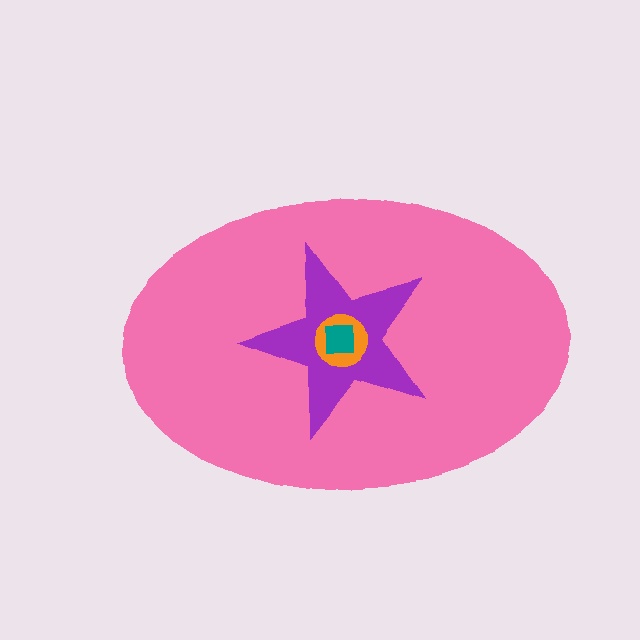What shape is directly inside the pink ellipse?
The purple star.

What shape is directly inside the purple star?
The orange circle.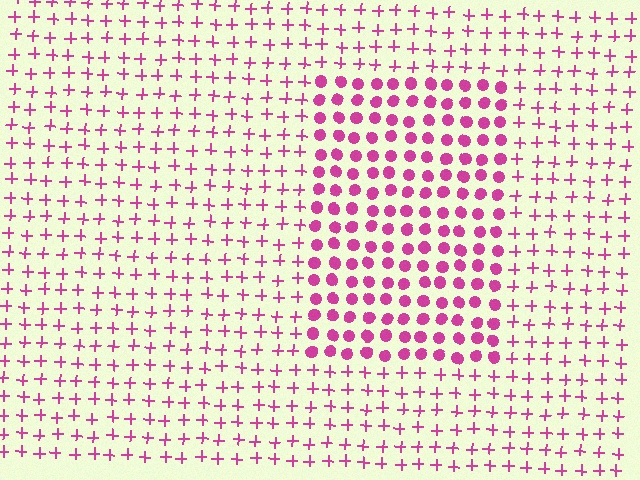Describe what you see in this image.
The image is filled with small magenta elements arranged in a uniform grid. A rectangle-shaped region contains circles, while the surrounding area contains plus signs. The boundary is defined purely by the change in element shape.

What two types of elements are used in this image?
The image uses circles inside the rectangle region and plus signs outside it.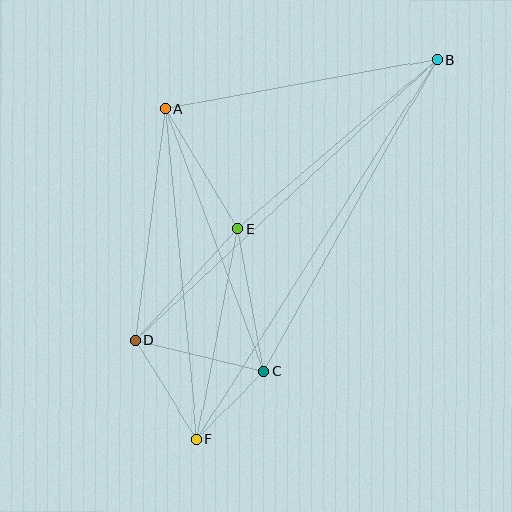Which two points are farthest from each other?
Points B and F are farthest from each other.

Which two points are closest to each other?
Points C and F are closest to each other.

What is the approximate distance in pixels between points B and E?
The distance between B and E is approximately 261 pixels.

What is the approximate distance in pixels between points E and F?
The distance between E and F is approximately 214 pixels.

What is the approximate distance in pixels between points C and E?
The distance between C and E is approximately 145 pixels.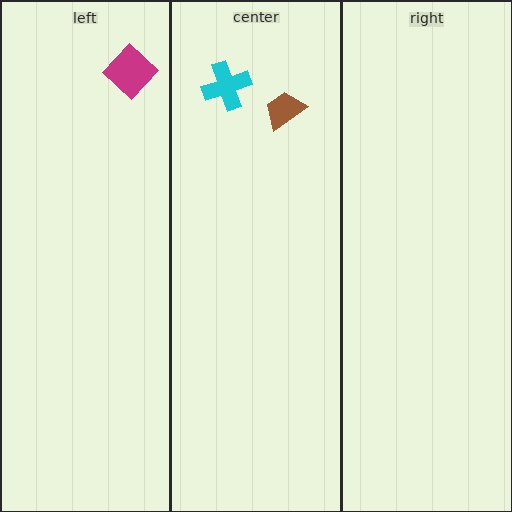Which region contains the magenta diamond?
The left region.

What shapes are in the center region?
The cyan cross, the brown trapezoid.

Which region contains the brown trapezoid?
The center region.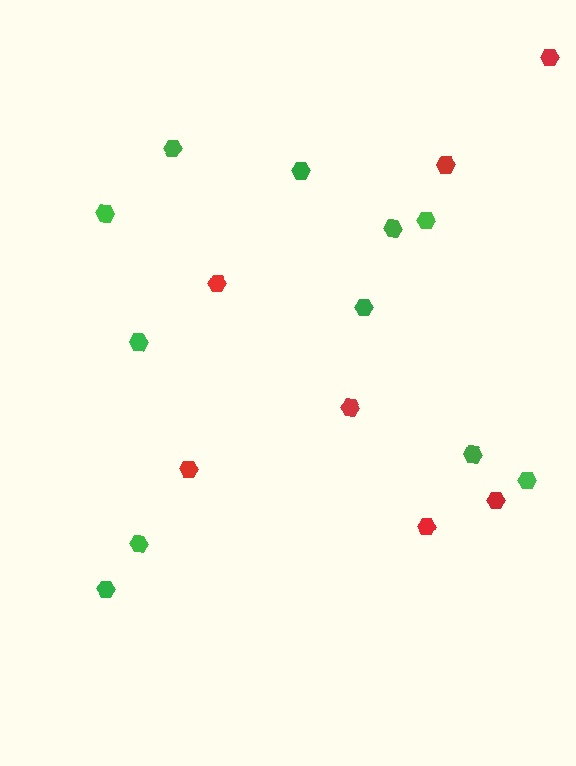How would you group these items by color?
There are 2 groups: one group of red hexagons (7) and one group of green hexagons (11).